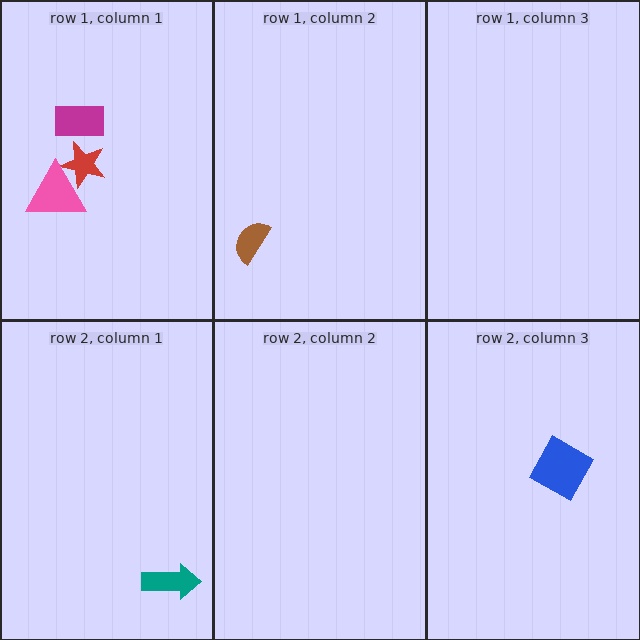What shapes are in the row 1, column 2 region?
The brown semicircle.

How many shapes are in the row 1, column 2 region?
1.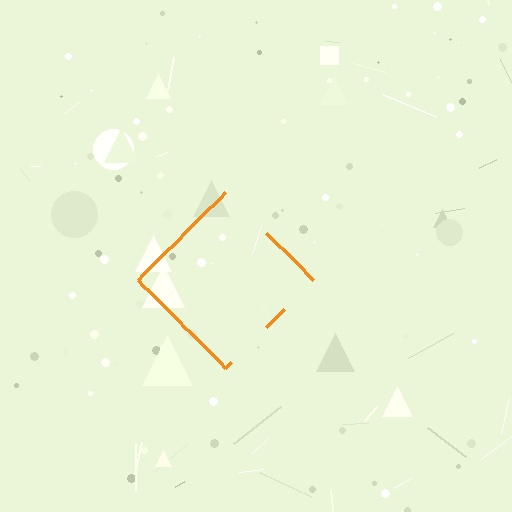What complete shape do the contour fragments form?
The contour fragments form a diamond.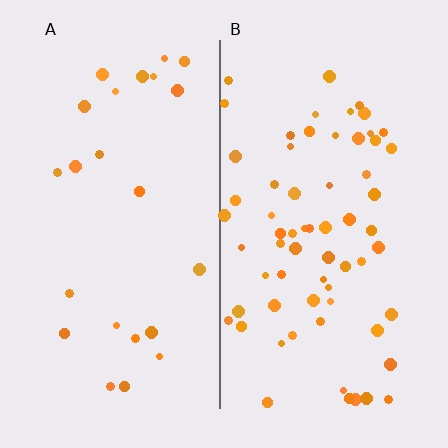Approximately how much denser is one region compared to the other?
Approximately 2.8× — region B over region A.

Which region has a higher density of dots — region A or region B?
B (the right).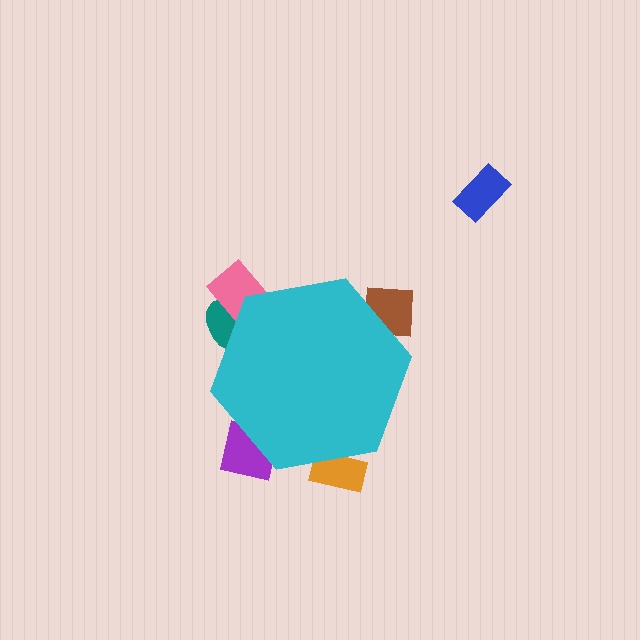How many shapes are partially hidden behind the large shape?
5 shapes are partially hidden.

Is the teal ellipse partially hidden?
Yes, the teal ellipse is partially hidden behind the cyan hexagon.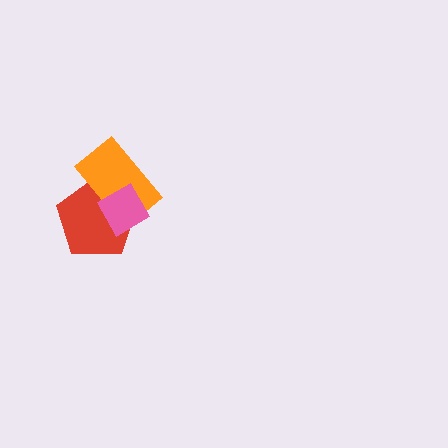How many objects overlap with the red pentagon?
2 objects overlap with the red pentagon.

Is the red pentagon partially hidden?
Yes, it is partially covered by another shape.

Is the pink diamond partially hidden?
No, no other shape covers it.